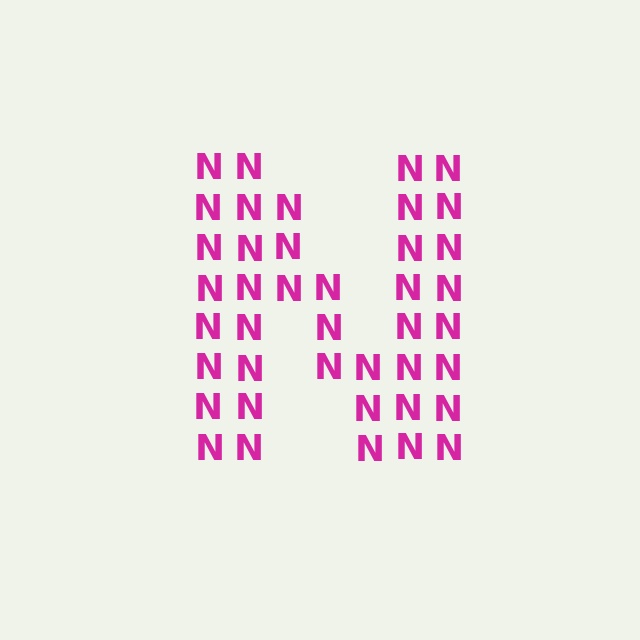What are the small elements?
The small elements are letter N's.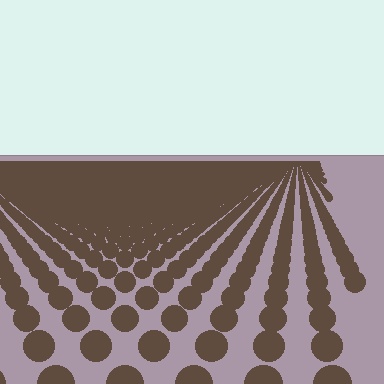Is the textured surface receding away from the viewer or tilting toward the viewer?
The surface is receding away from the viewer. Texture elements get smaller and denser toward the top.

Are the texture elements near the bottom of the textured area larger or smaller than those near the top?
Larger. Near the bottom, elements are closer to the viewer and appear at a bigger on-screen size.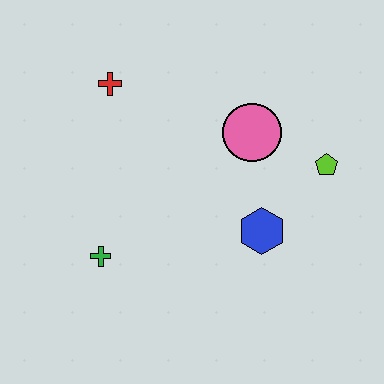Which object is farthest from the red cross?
The lime pentagon is farthest from the red cross.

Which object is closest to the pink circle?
The lime pentagon is closest to the pink circle.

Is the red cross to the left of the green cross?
No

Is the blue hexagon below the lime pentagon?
Yes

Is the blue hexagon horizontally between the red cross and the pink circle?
No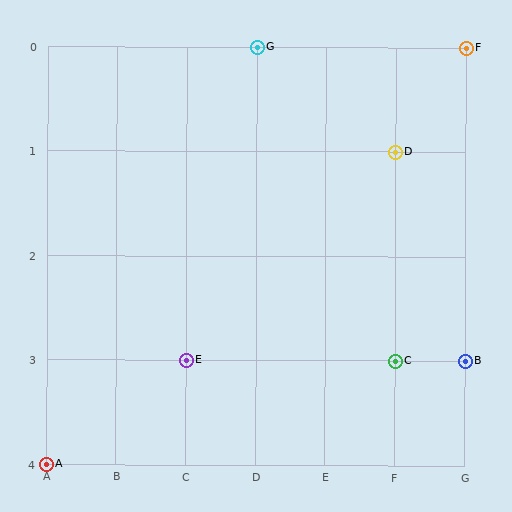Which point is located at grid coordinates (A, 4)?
Point A is at (A, 4).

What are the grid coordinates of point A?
Point A is at grid coordinates (A, 4).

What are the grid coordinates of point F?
Point F is at grid coordinates (G, 0).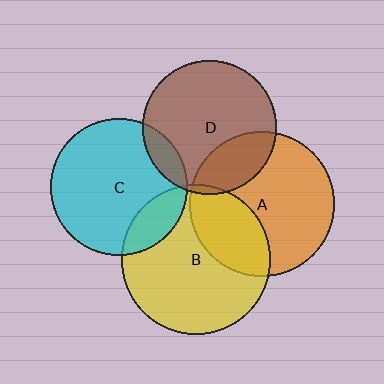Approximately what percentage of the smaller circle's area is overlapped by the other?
Approximately 25%.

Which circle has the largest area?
Circle B (yellow).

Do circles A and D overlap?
Yes.